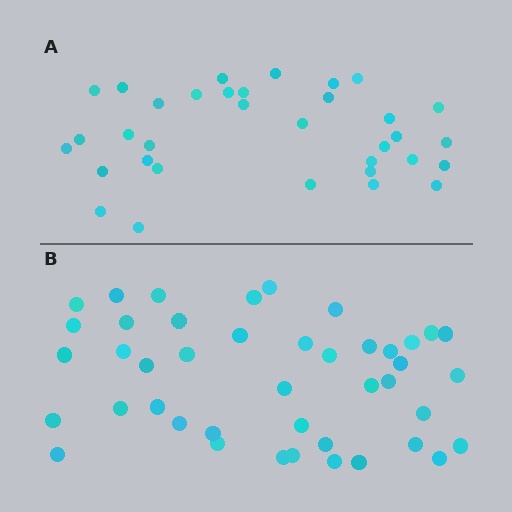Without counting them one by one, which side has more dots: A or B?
Region B (the bottom region) has more dots.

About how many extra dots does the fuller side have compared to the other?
Region B has roughly 8 or so more dots than region A.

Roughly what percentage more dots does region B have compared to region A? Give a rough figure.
About 25% more.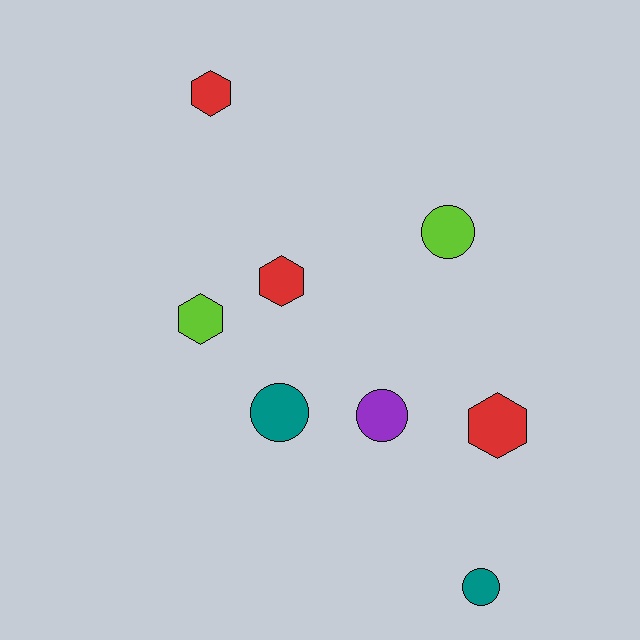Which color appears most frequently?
Red, with 3 objects.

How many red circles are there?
There are no red circles.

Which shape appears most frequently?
Hexagon, with 4 objects.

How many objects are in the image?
There are 8 objects.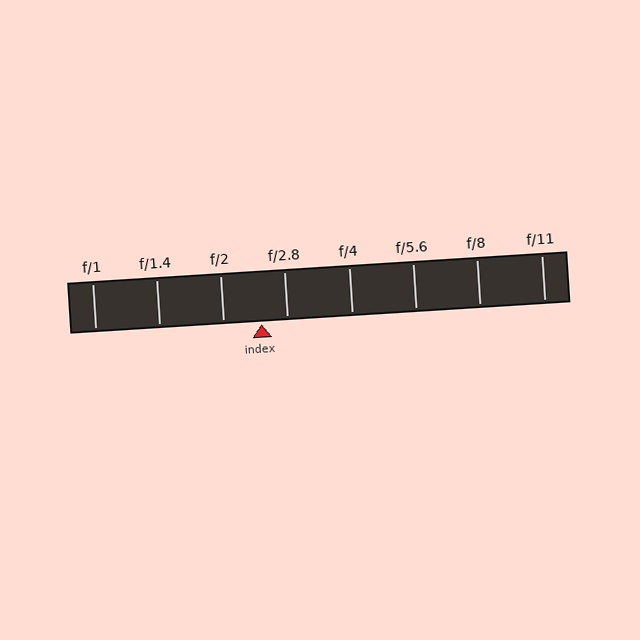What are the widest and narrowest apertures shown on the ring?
The widest aperture shown is f/1 and the narrowest is f/11.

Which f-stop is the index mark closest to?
The index mark is closest to f/2.8.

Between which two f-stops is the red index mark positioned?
The index mark is between f/2 and f/2.8.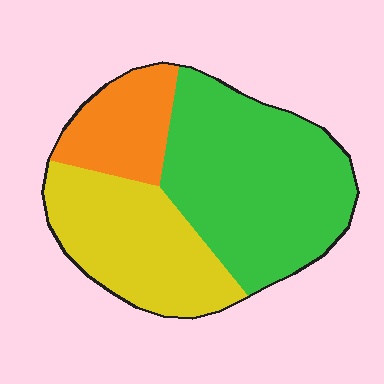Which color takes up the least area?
Orange, at roughly 15%.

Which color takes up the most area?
Green, at roughly 50%.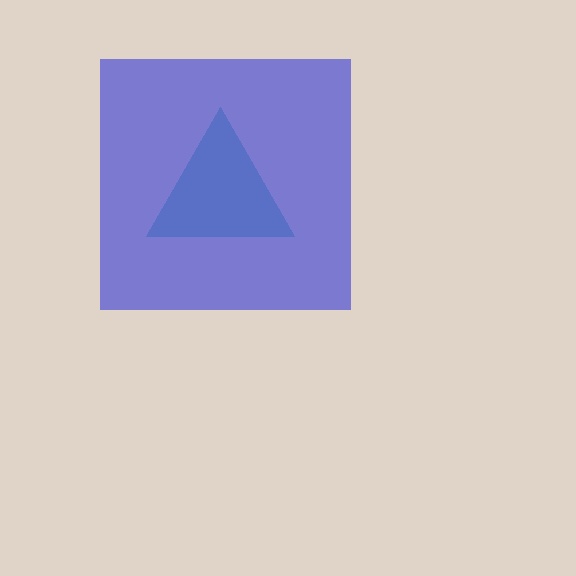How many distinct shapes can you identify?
There are 2 distinct shapes: a teal triangle, a blue square.